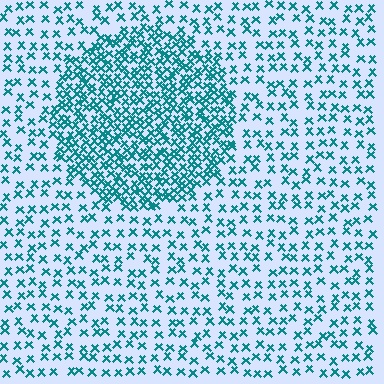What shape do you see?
I see a circle.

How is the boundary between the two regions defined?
The boundary is defined by a change in element density (approximately 2.4x ratio). All elements are the same color, size, and shape.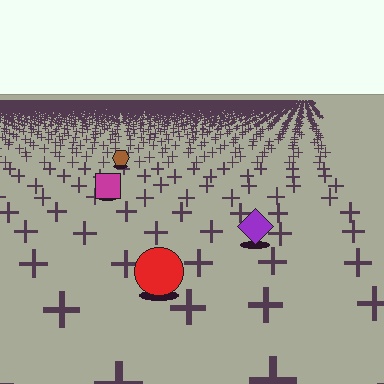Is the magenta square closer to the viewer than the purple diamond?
No. The purple diamond is closer — you can tell from the texture gradient: the ground texture is coarser near it.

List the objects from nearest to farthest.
From nearest to farthest: the red circle, the purple diamond, the magenta square, the brown hexagon.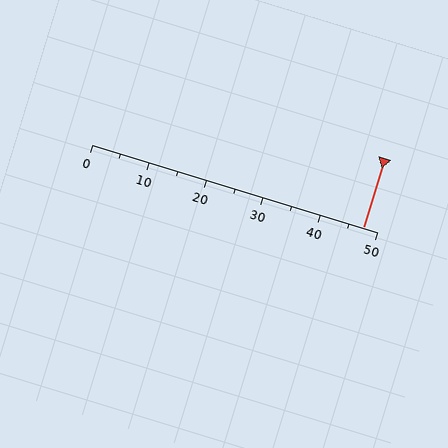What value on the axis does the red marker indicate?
The marker indicates approximately 47.5.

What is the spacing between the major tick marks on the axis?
The major ticks are spaced 10 apart.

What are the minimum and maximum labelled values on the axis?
The axis runs from 0 to 50.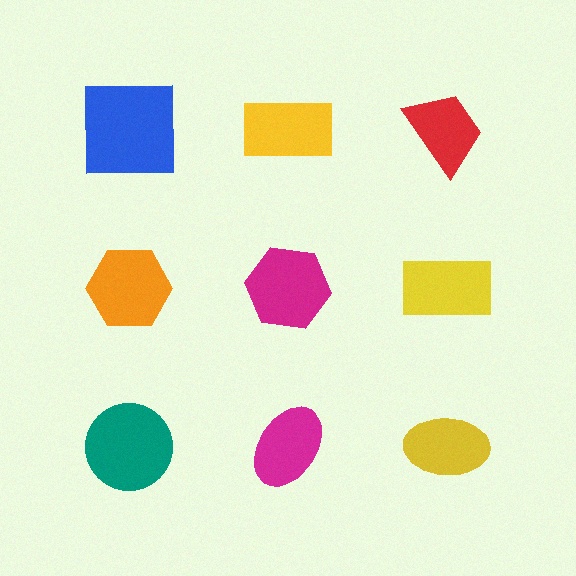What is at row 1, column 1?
A blue square.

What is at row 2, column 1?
An orange hexagon.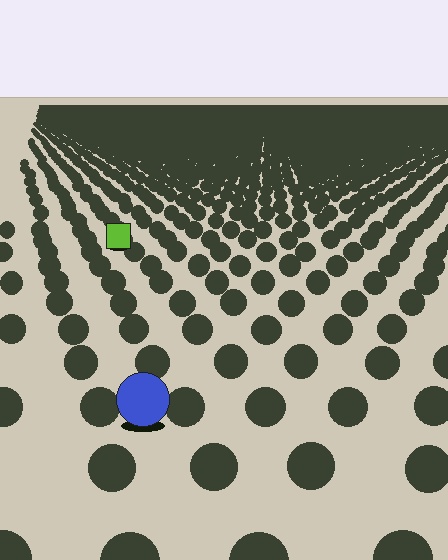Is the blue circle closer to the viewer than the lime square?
Yes. The blue circle is closer — you can tell from the texture gradient: the ground texture is coarser near it.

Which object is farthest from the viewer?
The lime square is farthest from the viewer. It appears smaller and the ground texture around it is denser.